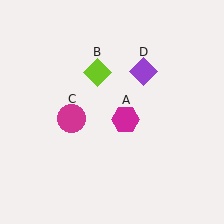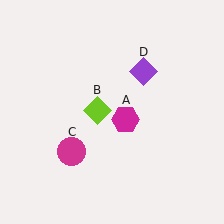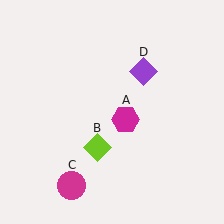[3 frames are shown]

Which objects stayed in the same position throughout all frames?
Magenta hexagon (object A) and purple diamond (object D) remained stationary.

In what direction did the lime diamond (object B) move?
The lime diamond (object B) moved down.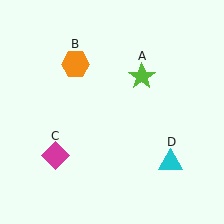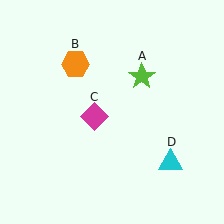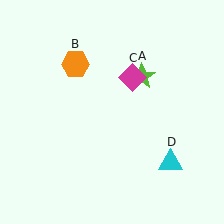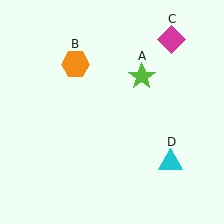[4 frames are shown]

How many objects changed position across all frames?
1 object changed position: magenta diamond (object C).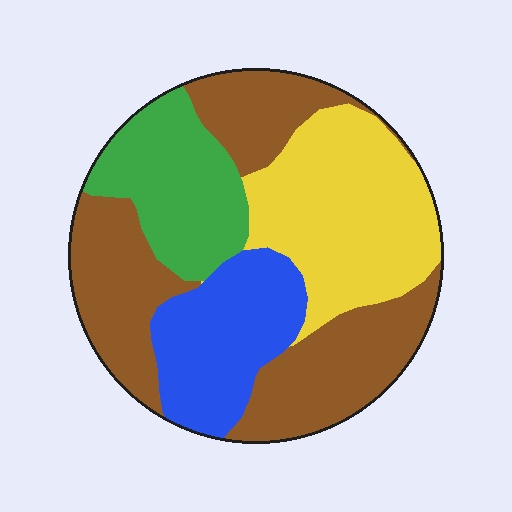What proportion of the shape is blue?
Blue takes up about one sixth (1/6) of the shape.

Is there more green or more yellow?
Yellow.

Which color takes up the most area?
Brown, at roughly 40%.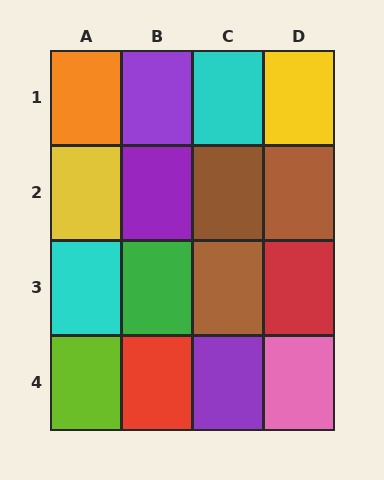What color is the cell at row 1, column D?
Yellow.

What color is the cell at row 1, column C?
Cyan.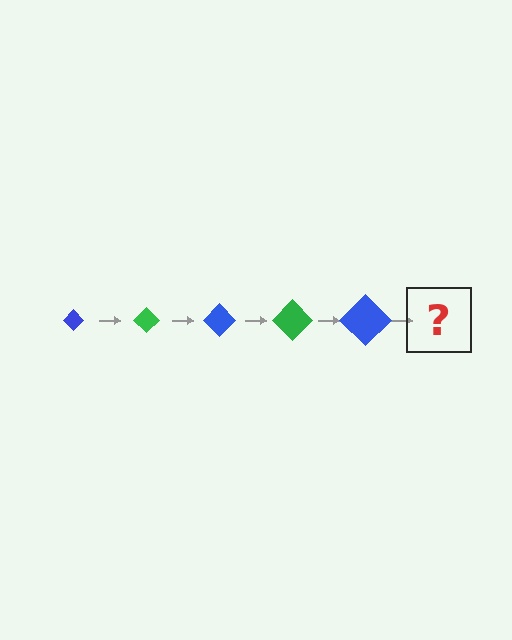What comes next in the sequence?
The next element should be a green diamond, larger than the previous one.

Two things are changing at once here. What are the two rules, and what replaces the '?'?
The two rules are that the diamond grows larger each step and the color cycles through blue and green. The '?' should be a green diamond, larger than the previous one.